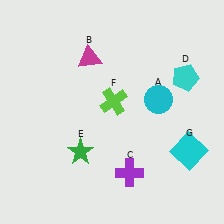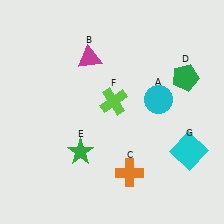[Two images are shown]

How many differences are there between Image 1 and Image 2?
There are 2 differences between the two images.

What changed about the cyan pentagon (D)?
In Image 1, D is cyan. In Image 2, it changed to green.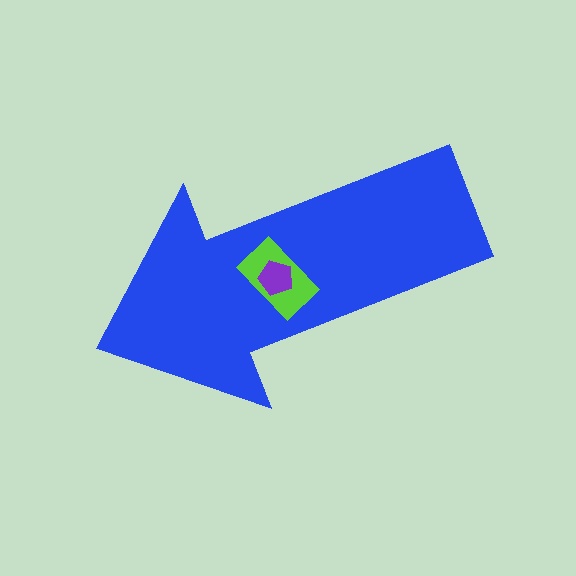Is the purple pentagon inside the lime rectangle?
Yes.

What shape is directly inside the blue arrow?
The lime rectangle.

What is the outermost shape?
The blue arrow.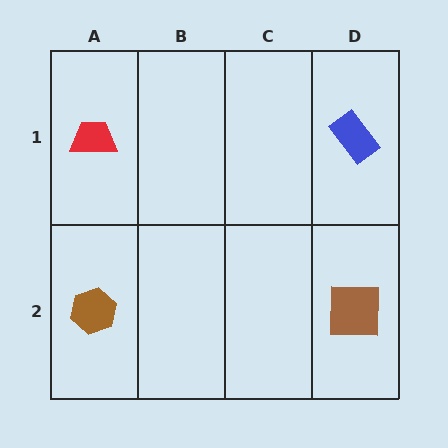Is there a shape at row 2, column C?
No, that cell is empty.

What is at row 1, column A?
A red trapezoid.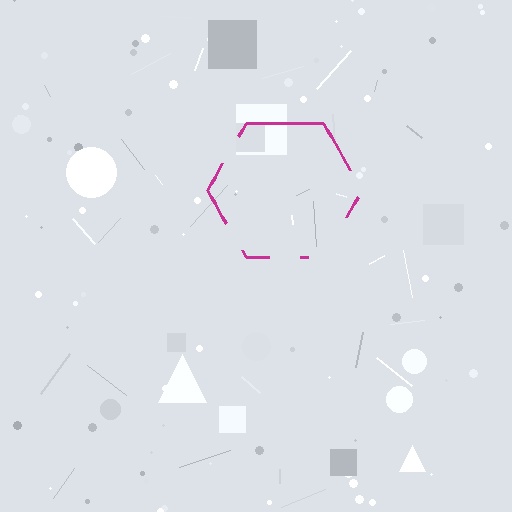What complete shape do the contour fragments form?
The contour fragments form a hexagon.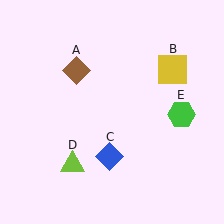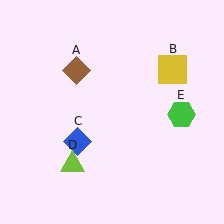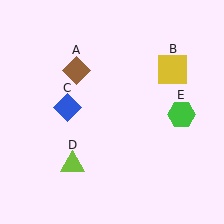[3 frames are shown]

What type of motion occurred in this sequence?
The blue diamond (object C) rotated clockwise around the center of the scene.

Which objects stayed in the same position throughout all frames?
Brown diamond (object A) and yellow square (object B) and lime triangle (object D) and green hexagon (object E) remained stationary.